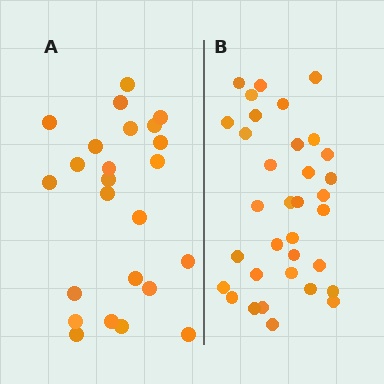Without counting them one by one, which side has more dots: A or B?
Region B (the right region) has more dots.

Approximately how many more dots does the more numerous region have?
Region B has roughly 10 or so more dots than region A.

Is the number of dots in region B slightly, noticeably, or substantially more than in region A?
Region B has noticeably more, but not dramatically so. The ratio is roughly 1.4 to 1.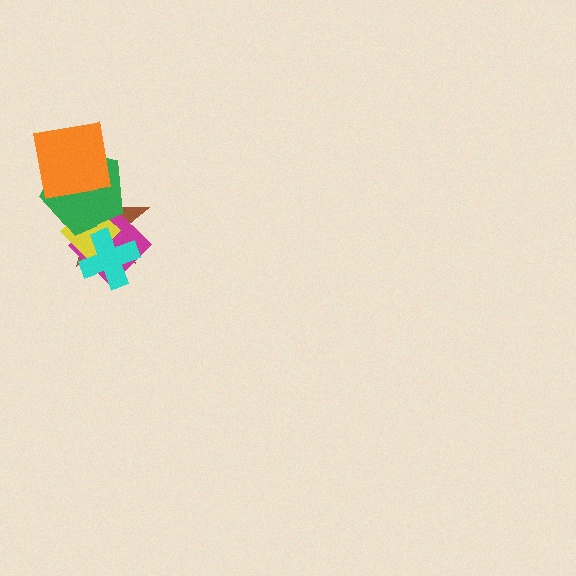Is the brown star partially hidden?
Yes, it is partially covered by another shape.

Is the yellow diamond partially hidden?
Yes, it is partially covered by another shape.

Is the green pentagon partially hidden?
Yes, it is partially covered by another shape.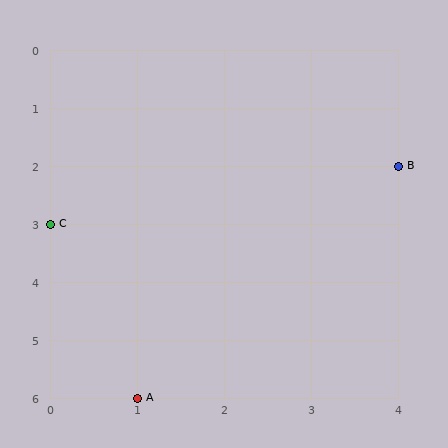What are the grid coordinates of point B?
Point B is at grid coordinates (4, 2).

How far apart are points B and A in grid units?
Points B and A are 3 columns and 4 rows apart (about 5.0 grid units diagonally).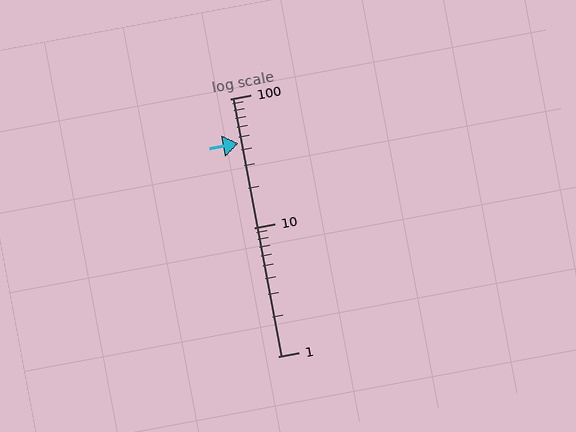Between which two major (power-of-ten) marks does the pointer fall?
The pointer is between 10 and 100.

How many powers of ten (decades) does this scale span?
The scale spans 2 decades, from 1 to 100.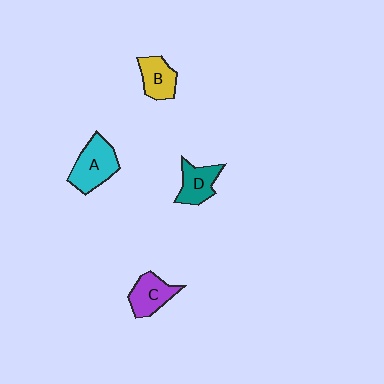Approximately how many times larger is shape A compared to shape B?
Approximately 1.4 times.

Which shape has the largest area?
Shape A (cyan).